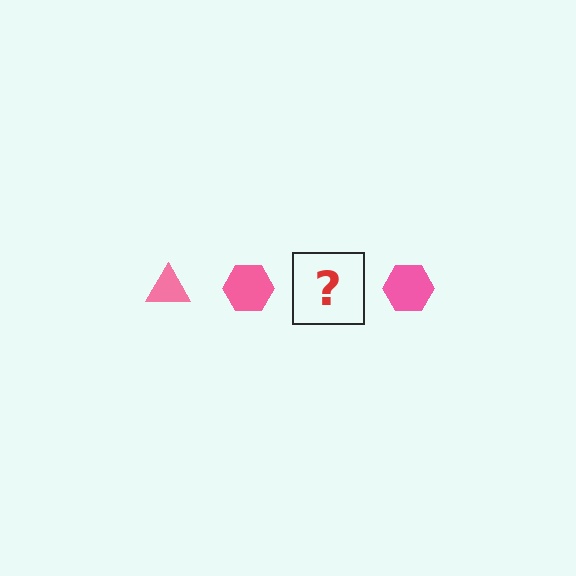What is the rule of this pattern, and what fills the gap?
The rule is that the pattern cycles through triangle, hexagon shapes in pink. The gap should be filled with a pink triangle.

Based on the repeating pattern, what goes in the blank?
The blank should be a pink triangle.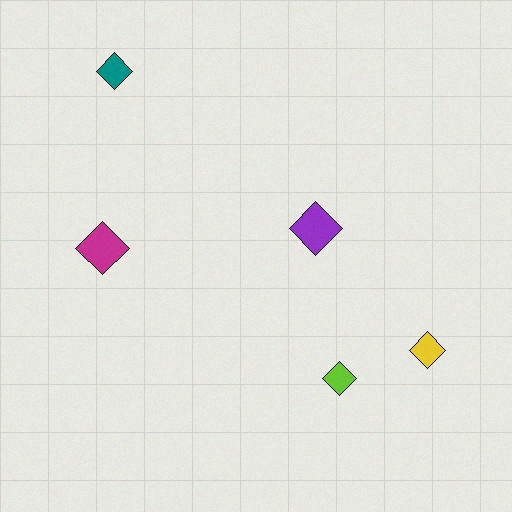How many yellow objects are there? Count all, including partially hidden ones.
There is 1 yellow object.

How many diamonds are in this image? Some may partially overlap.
There are 5 diamonds.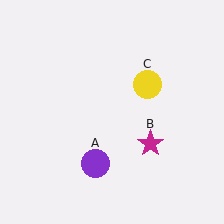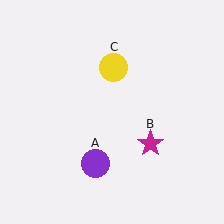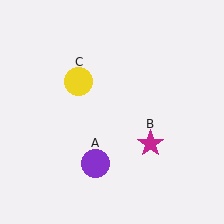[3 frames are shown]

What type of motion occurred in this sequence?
The yellow circle (object C) rotated counterclockwise around the center of the scene.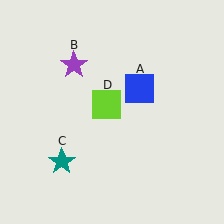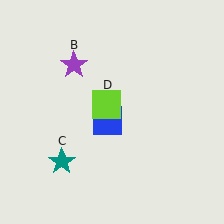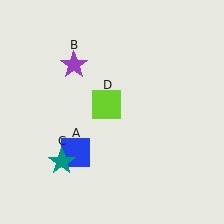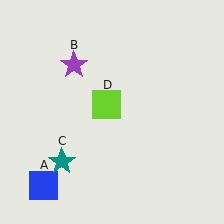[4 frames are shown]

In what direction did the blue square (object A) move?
The blue square (object A) moved down and to the left.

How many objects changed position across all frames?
1 object changed position: blue square (object A).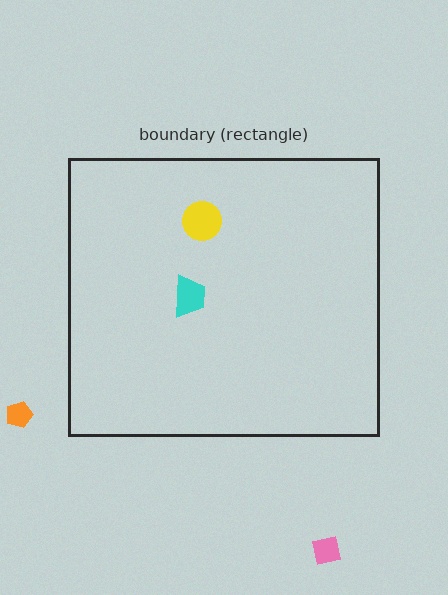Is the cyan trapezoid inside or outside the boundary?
Inside.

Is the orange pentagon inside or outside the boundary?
Outside.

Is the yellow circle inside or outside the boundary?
Inside.